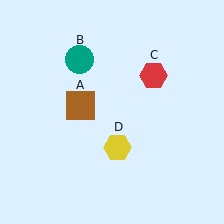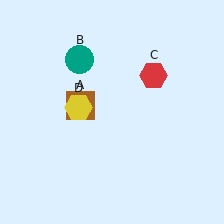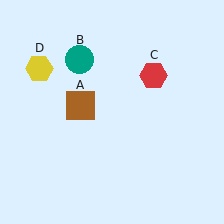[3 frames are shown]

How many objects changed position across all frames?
1 object changed position: yellow hexagon (object D).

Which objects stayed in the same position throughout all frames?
Brown square (object A) and teal circle (object B) and red hexagon (object C) remained stationary.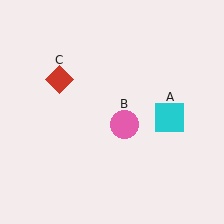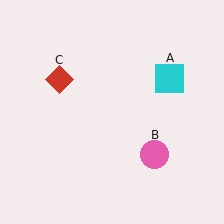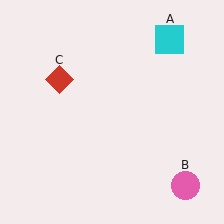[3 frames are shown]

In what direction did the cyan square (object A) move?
The cyan square (object A) moved up.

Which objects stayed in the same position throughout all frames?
Red diamond (object C) remained stationary.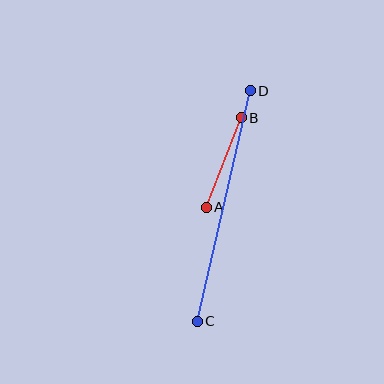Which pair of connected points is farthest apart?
Points C and D are farthest apart.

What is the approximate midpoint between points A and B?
The midpoint is at approximately (224, 163) pixels.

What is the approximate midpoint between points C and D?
The midpoint is at approximately (224, 206) pixels.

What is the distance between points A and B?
The distance is approximately 96 pixels.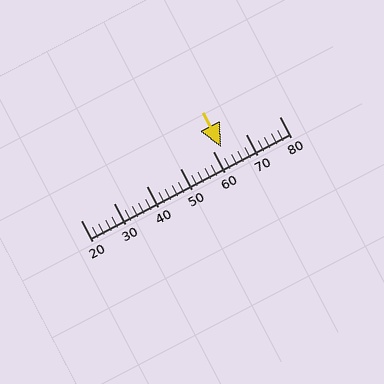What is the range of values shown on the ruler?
The ruler shows values from 20 to 80.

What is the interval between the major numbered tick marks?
The major tick marks are spaced 10 units apart.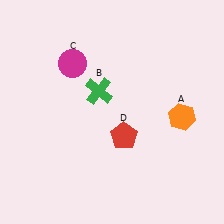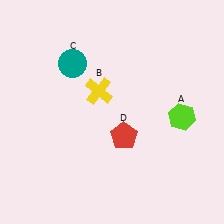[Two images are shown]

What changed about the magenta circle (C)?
In Image 1, C is magenta. In Image 2, it changed to teal.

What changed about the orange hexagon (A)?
In Image 1, A is orange. In Image 2, it changed to lime.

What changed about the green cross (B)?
In Image 1, B is green. In Image 2, it changed to yellow.